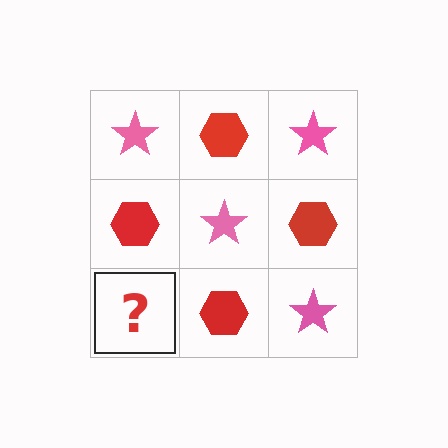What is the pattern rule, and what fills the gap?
The rule is that it alternates pink star and red hexagon in a checkerboard pattern. The gap should be filled with a pink star.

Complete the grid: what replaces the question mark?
The question mark should be replaced with a pink star.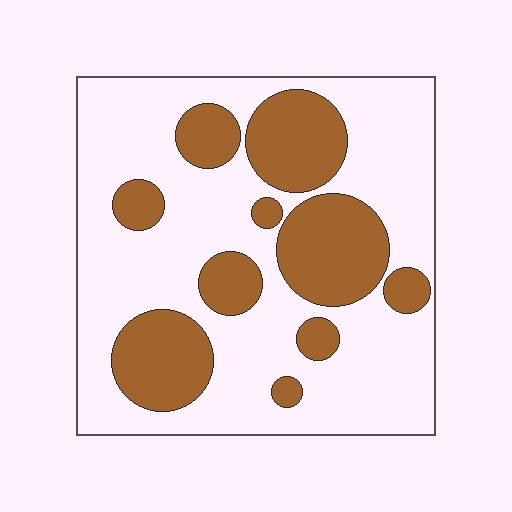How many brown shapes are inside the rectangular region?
10.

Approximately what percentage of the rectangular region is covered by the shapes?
Approximately 30%.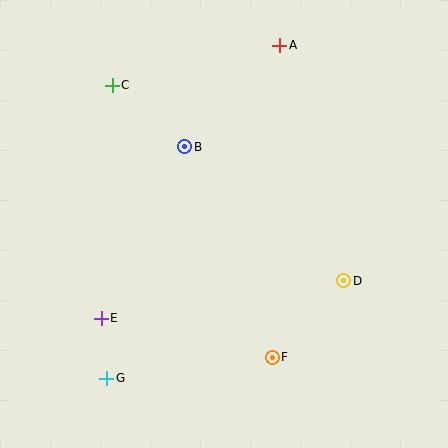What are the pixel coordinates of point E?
Point E is at (101, 318).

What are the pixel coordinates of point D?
Point D is at (344, 281).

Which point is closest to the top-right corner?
Point A is closest to the top-right corner.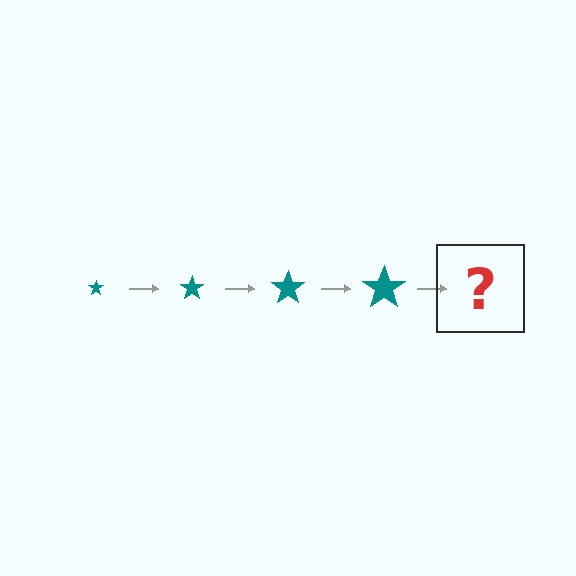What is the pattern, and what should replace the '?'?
The pattern is that the star gets progressively larger each step. The '?' should be a teal star, larger than the previous one.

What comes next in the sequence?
The next element should be a teal star, larger than the previous one.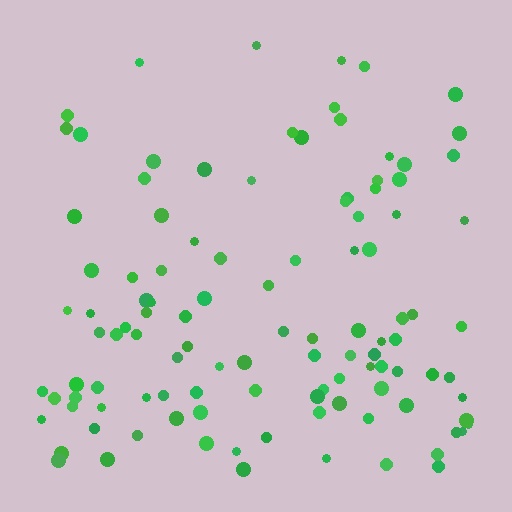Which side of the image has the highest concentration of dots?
The bottom.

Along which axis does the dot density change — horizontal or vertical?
Vertical.